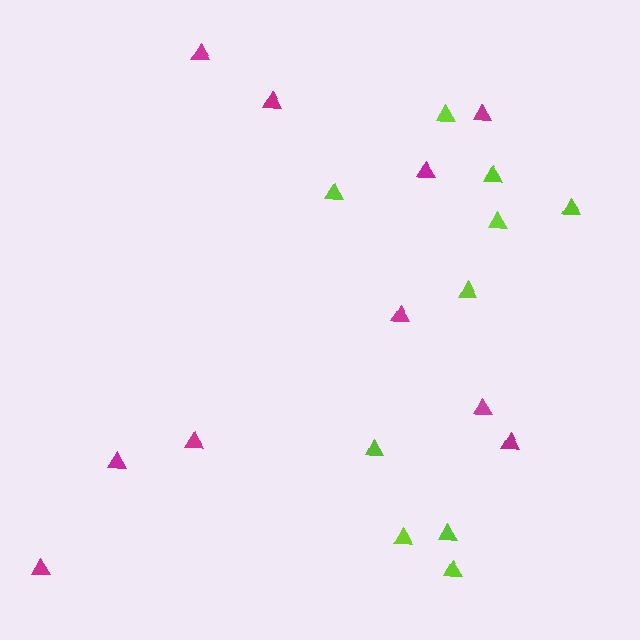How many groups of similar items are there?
There are 2 groups: one group of lime triangles (10) and one group of magenta triangles (10).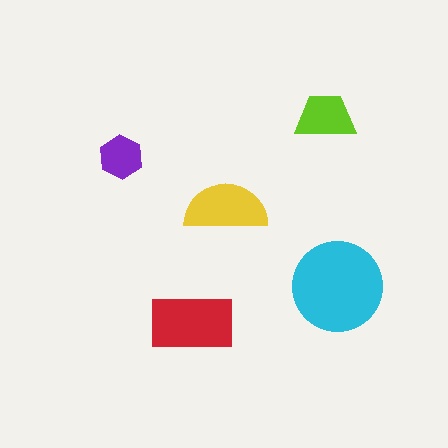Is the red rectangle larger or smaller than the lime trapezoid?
Larger.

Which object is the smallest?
The purple hexagon.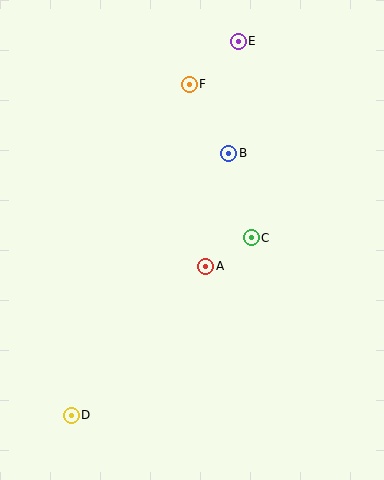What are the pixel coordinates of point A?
Point A is at (206, 266).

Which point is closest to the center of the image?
Point A at (206, 266) is closest to the center.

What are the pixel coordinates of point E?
Point E is at (238, 41).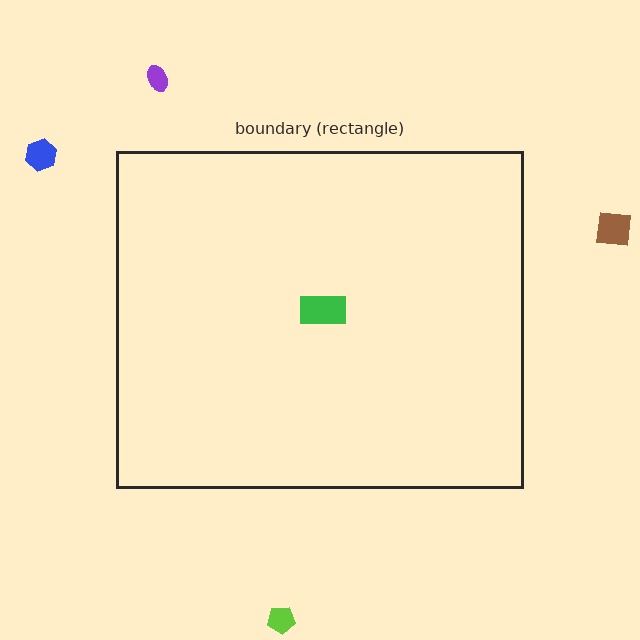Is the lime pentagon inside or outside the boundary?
Outside.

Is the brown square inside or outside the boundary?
Outside.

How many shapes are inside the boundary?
1 inside, 4 outside.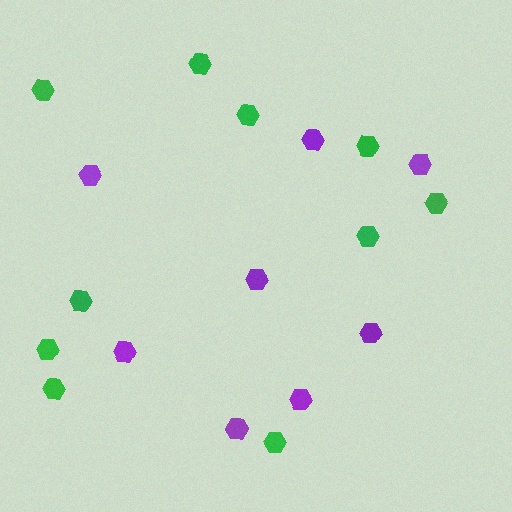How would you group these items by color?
There are 2 groups: one group of green hexagons (10) and one group of purple hexagons (8).